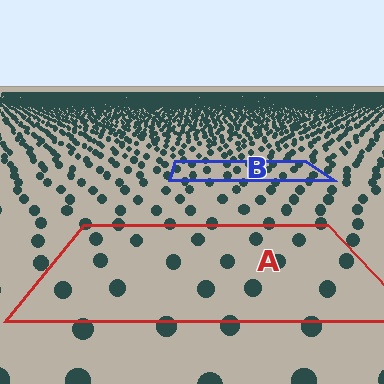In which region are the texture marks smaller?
The texture marks are smaller in region B, because it is farther away.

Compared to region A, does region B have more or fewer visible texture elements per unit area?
Region B has more texture elements per unit area — they are packed more densely because it is farther away.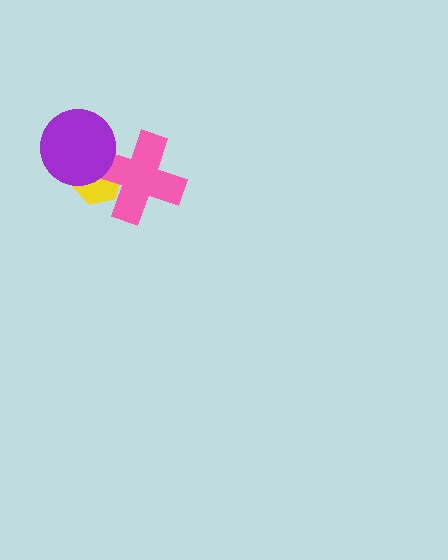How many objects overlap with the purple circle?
2 objects overlap with the purple circle.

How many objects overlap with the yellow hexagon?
2 objects overlap with the yellow hexagon.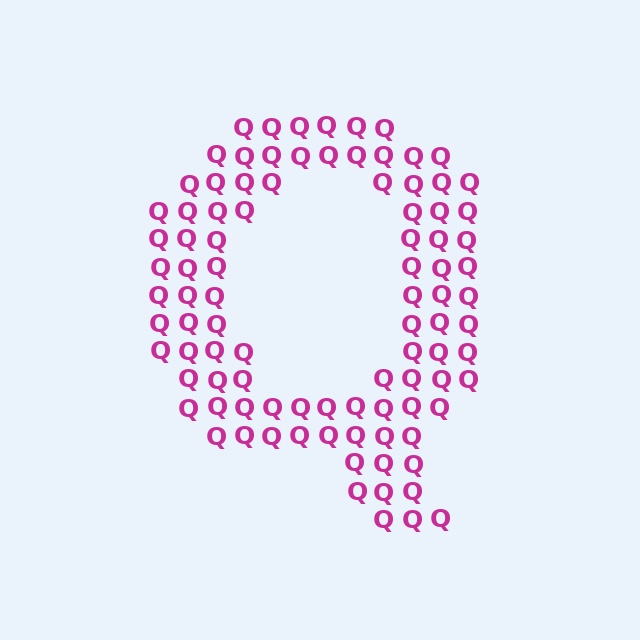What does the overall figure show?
The overall figure shows the letter Q.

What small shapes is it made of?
It is made of small letter Q's.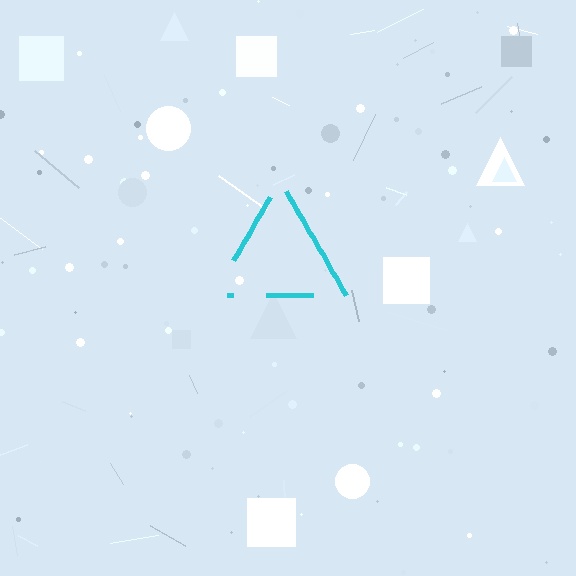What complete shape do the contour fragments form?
The contour fragments form a triangle.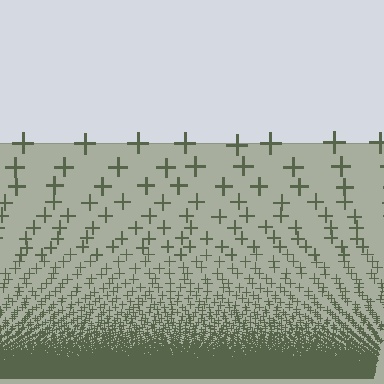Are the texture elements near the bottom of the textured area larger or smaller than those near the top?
Smaller. The gradient is inverted — elements near the bottom are smaller and denser.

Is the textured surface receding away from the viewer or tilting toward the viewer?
The surface appears to tilt toward the viewer. Texture elements get larger and sparser toward the top.